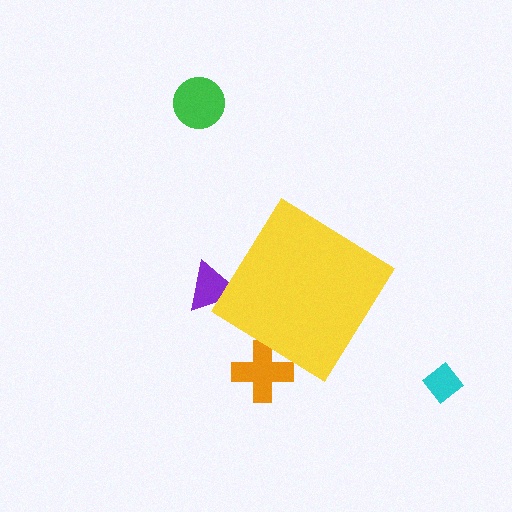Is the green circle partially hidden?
No, the green circle is fully visible.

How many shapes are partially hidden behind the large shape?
2 shapes are partially hidden.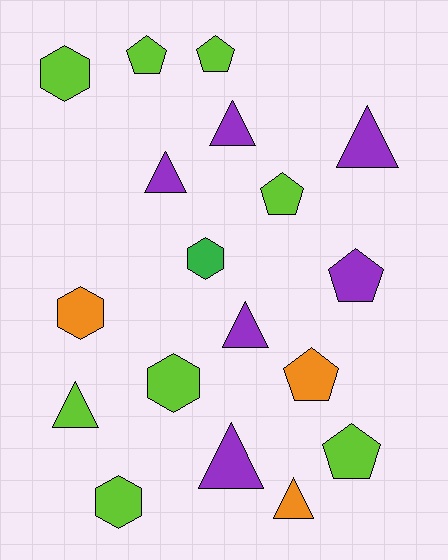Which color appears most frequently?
Lime, with 8 objects.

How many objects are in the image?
There are 18 objects.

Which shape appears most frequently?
Triangle, with 7 objects.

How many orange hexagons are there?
There is 1 orange hexagon.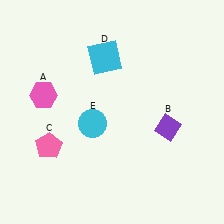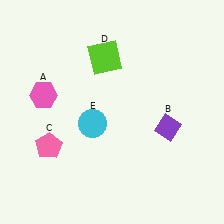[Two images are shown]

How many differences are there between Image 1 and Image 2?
There is 1 difference between the two images.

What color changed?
The square (D) changed from cyan in Image 1 to lime in Image 2.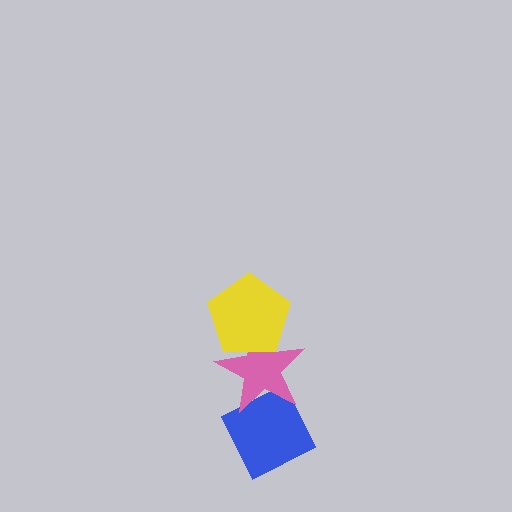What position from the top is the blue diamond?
The blue diamond is 3rd from the top.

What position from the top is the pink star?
The pink star is 2nd from the top.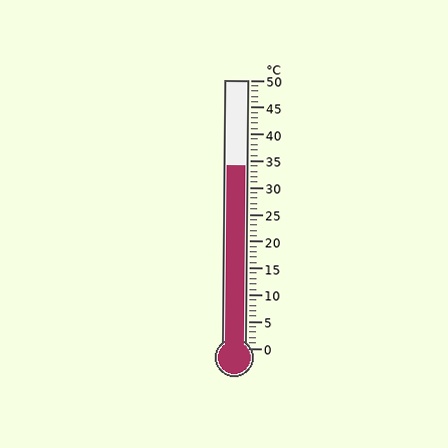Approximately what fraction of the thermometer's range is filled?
The thermometer is filled to approximately 70% of its range.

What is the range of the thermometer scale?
The thermometer scale ranges from 0°C to 50°C.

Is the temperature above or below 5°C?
The temperature is above 5°C.